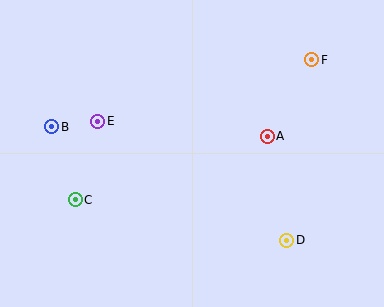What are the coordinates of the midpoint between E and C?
The midpoint between E and C is at (86, 160).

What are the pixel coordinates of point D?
Point D is at (287, 240).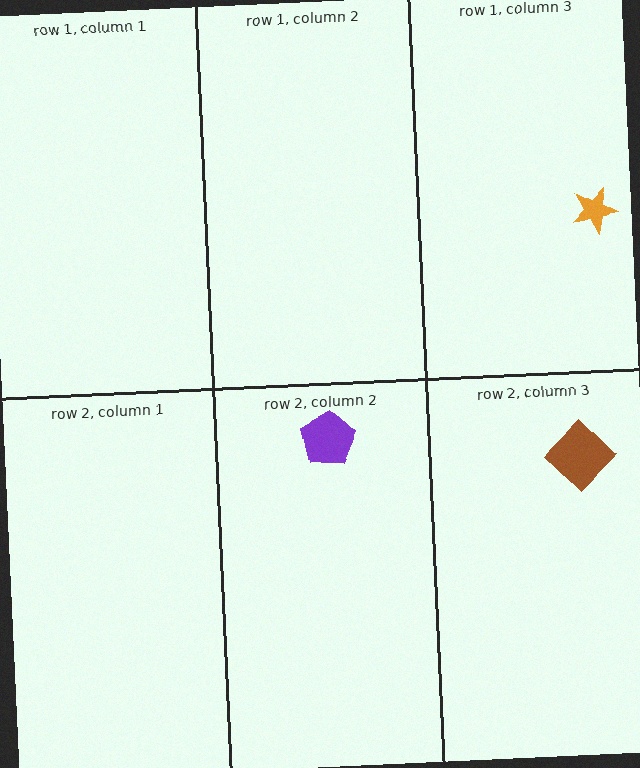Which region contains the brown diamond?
The row 2, column 3 region.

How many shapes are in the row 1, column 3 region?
1.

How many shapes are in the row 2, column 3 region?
1.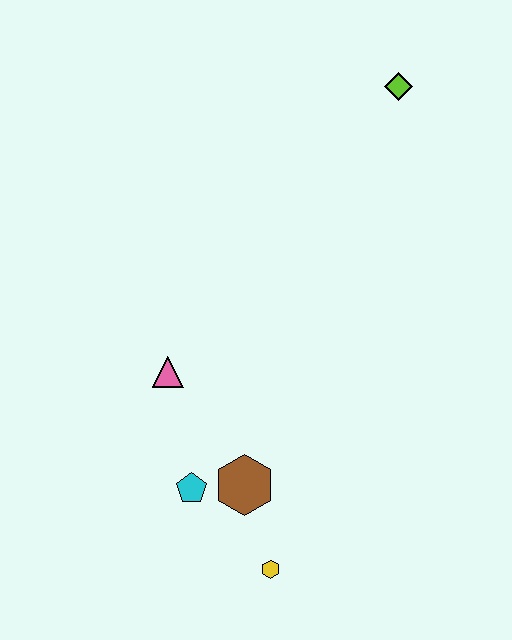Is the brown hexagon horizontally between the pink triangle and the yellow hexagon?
Yes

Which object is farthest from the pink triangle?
The lime diamond is farthest from the pink triangle.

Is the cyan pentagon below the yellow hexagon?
No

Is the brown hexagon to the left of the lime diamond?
Yes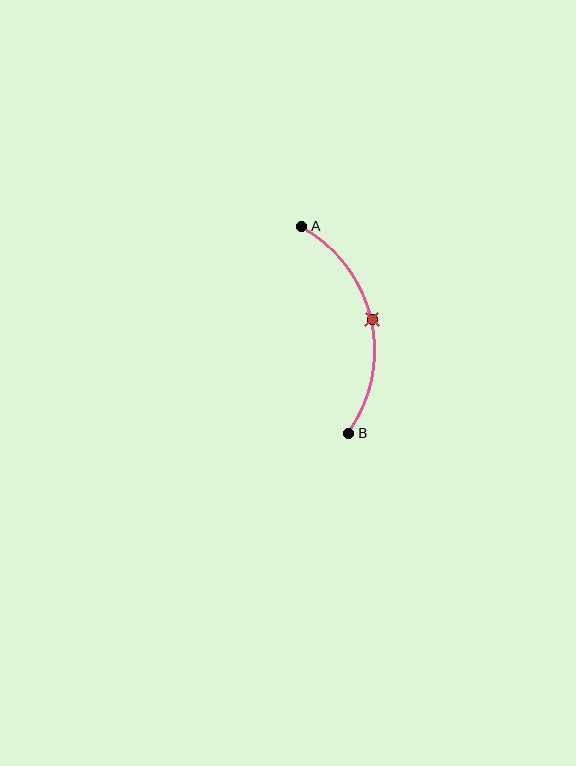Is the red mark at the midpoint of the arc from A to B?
Yes. The red mark lies on the arc at equal arc-length from both A and B — it is the arc midpoint.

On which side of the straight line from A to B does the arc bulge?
The arc bulges to the right of the straight line connecting A and B.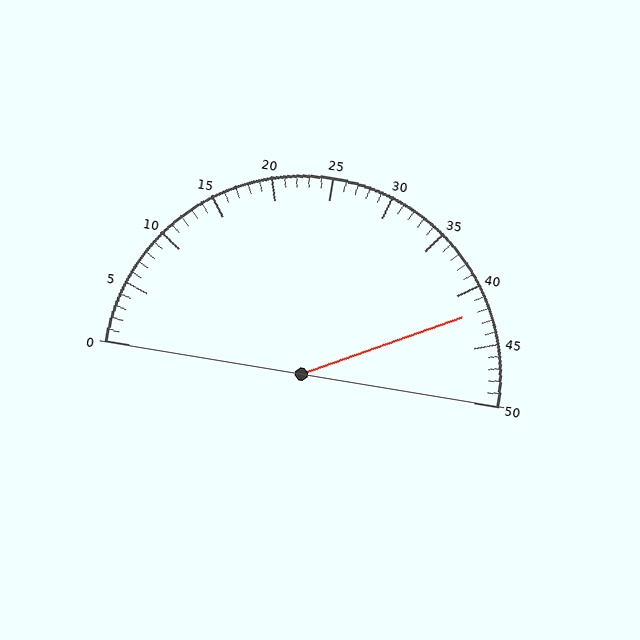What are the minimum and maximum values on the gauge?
The gauge ranges from 0 to 50.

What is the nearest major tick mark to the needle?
The nearest major tick mark is 40.